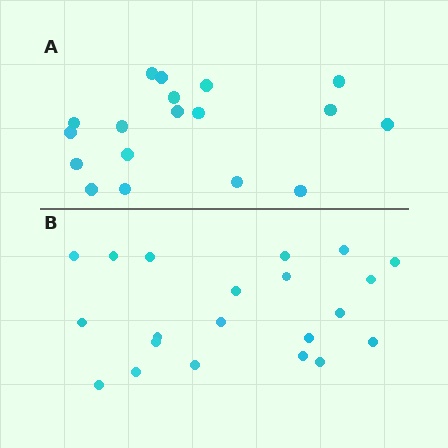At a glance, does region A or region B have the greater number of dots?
Region B (the bottom region) has more dots.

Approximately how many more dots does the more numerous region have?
Region B has just a few more — roughly 2 or 3 more dots than region A.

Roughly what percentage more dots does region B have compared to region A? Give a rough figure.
About 15% more.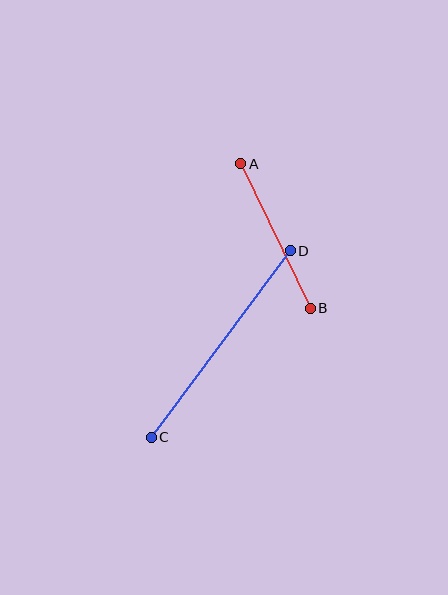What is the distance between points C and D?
The distance is approximately 232 pixels.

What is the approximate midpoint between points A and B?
The midpoint is at approximately (275, 236) pixels.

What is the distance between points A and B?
The distance is approximately 160 pixels.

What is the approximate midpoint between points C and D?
The midpoint is at approximately (221, 344) pixels.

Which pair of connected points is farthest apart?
Points C and D are farthest apart.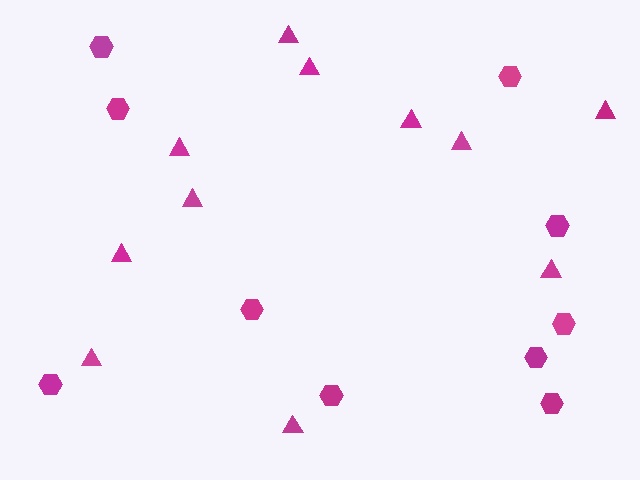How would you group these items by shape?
There are 2 groups: one group of triangles (11) and one group of hexagons (10).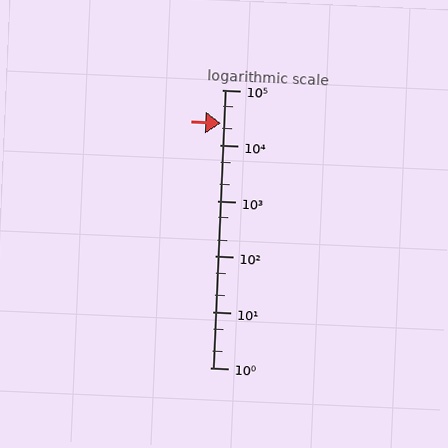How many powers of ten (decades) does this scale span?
The scale spans 5 decades, from 1 to 100000.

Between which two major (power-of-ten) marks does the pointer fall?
The pointer is between 10000 and 100000.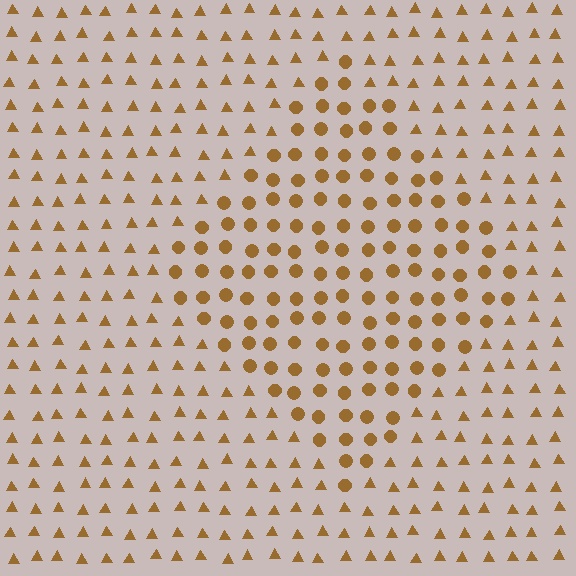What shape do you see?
I see a diamond.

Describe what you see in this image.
The image is filled with small brown elements arranged in a uniform grid. A diamond-shaped region contains circles, while the surrounding area contains triangles. The boundary is defined purely by the change in element shape.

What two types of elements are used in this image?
The image uses circles inside the diamond region and triangles outside it.